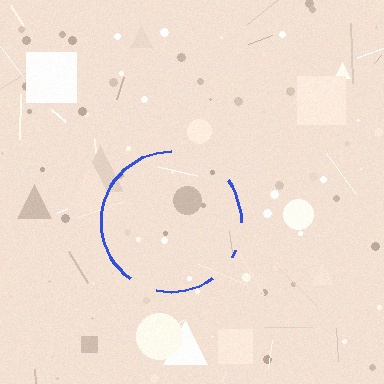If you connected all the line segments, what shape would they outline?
They would outline a circle.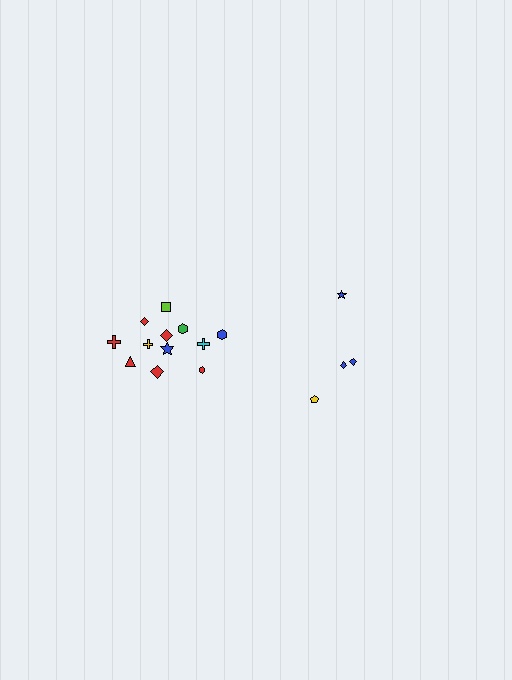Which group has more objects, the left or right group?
The left group.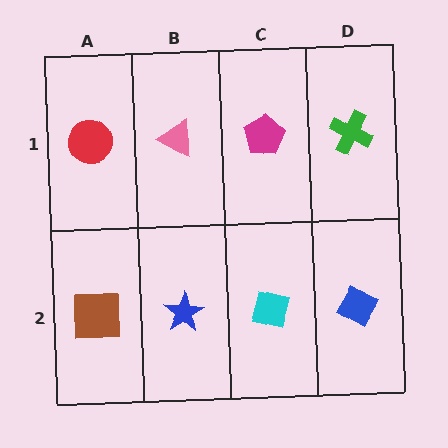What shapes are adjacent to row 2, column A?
A red circle (row 1, column A), a blue star (row 2, column B).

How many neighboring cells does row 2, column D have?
2.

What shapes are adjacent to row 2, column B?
A pink triangle (row 1, column B), a brown square (row 2, column A), a cyan square (row 2, column C).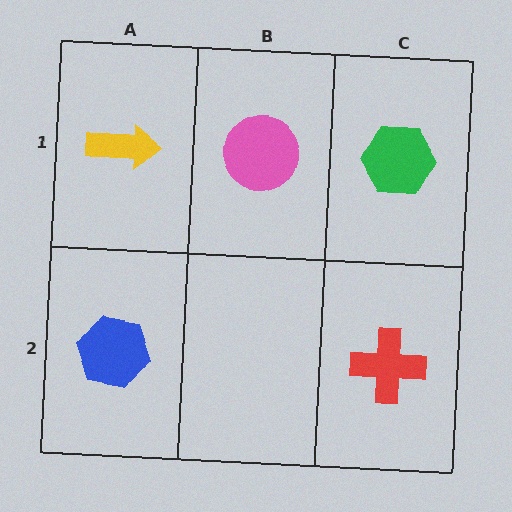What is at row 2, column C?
A red cross.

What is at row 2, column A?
A blue hexagon.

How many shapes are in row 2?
2 shapes.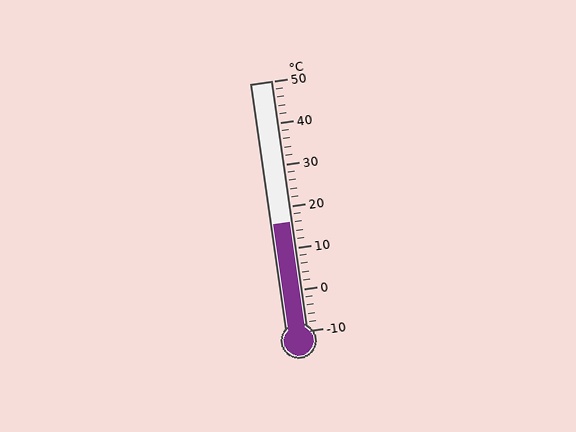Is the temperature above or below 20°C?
The temperature is below 20°C.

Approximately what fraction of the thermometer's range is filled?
The thermometer is filled to approximately 45% of its range.